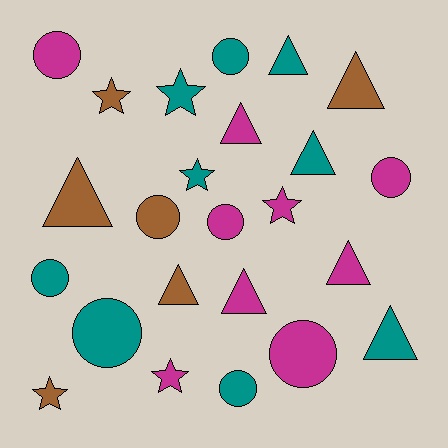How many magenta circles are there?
There are 4 magenta circles.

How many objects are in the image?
There are 24 objects.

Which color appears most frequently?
Magenta, with 9 objects.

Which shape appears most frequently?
Circle, with 9 objects.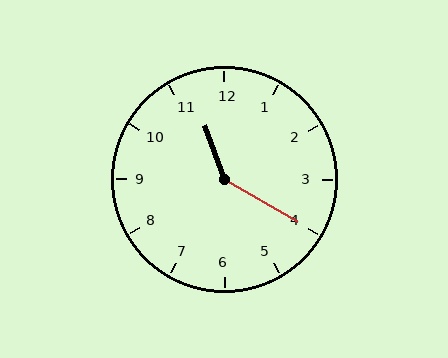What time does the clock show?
11:20.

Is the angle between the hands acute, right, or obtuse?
It is obtuse.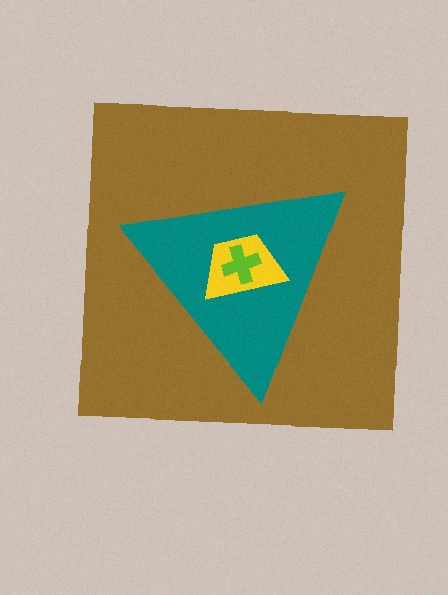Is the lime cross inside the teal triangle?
Yes.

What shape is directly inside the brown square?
The teal triangle.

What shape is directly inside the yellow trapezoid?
The lime cross.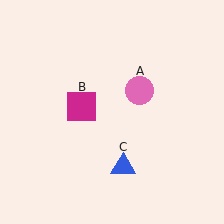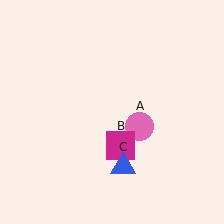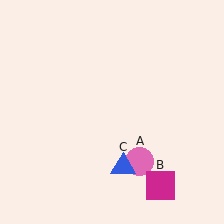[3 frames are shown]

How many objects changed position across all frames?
2 objects changed position: pink circle (object A), magenta square (object B).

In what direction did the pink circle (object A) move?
The pink circle (object A) moved down.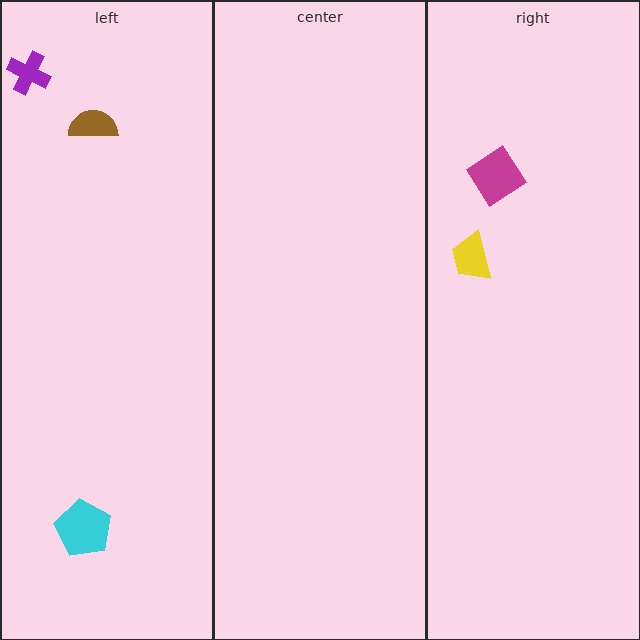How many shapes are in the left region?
3.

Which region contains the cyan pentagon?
The left region.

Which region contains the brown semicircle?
The left region.